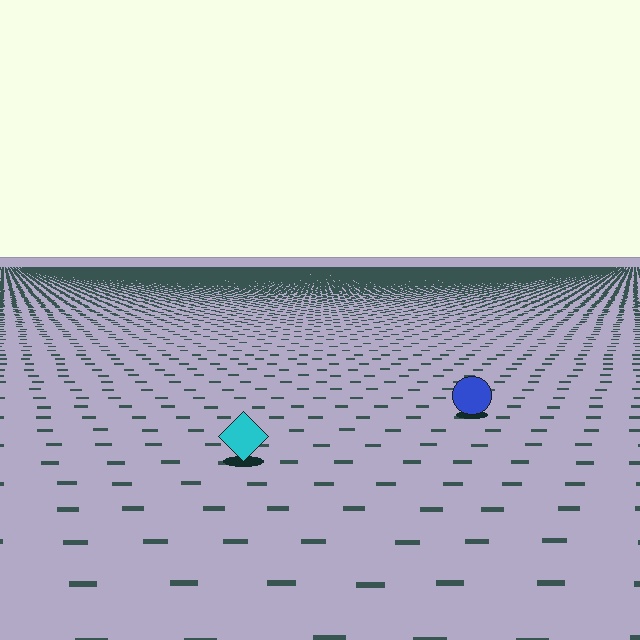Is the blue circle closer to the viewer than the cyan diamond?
No. The cyan diamond is closer — you can tell from the texture gradient: the ground texture is coarser near it.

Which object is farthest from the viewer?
The blue circle is farthest from the viewer. It appears smaller and the ground texture around it is denser.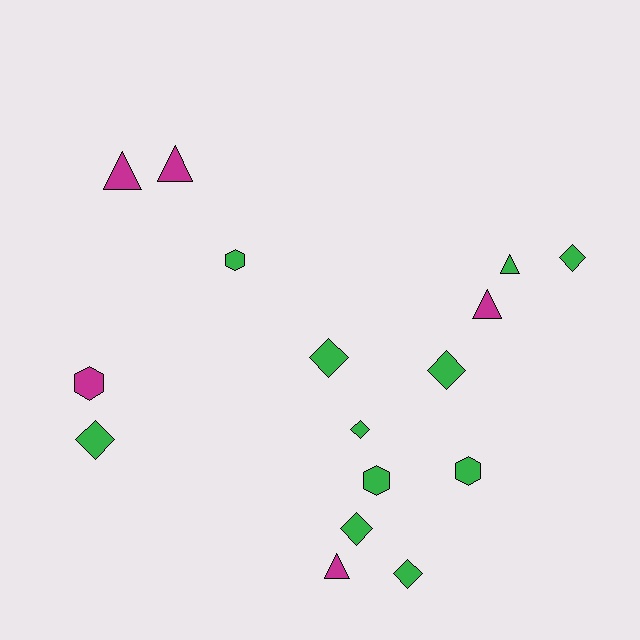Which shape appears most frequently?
Diamond, with 7 objects.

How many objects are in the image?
There are 16 objects.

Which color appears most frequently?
Green, with 11 objects.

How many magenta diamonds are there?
There are no magenta diamonds.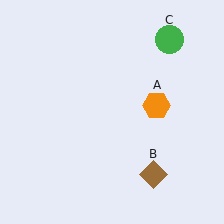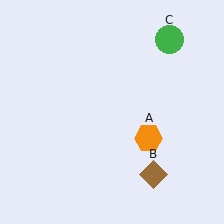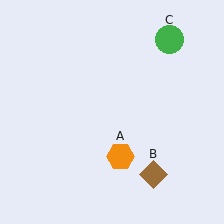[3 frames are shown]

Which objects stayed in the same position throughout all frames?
Brown diamond (object B) and green circle (object C) remained stationary.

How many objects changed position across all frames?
1 object changed position: orange hexagon (object A).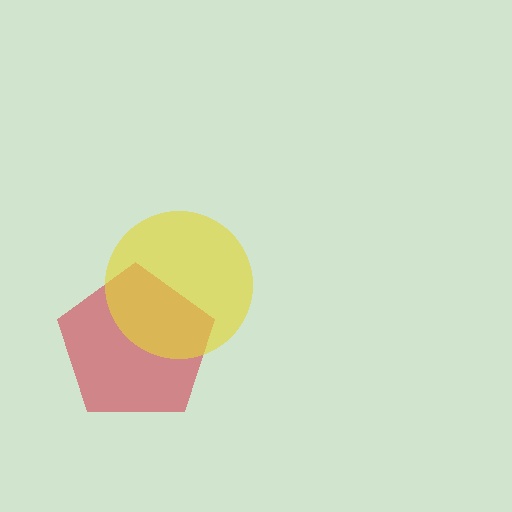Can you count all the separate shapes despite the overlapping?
Yes, there are 2 separate shapes.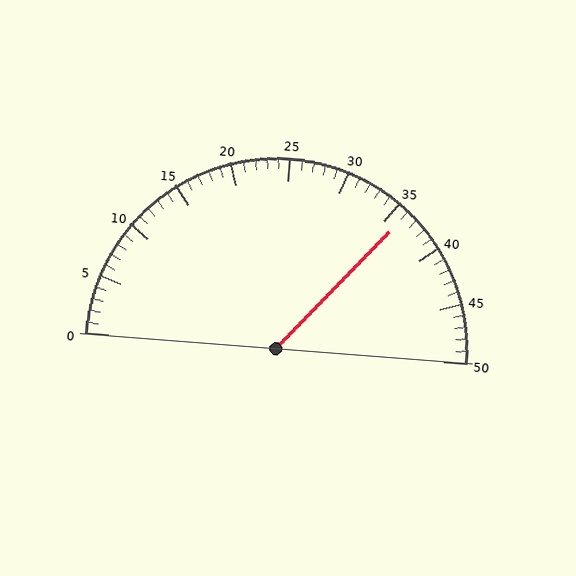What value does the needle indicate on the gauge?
The needle indicates approximately 36.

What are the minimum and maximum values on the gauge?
The gauge ranges from 0 to 50.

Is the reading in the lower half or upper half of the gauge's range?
The reading is in the upper half of the range (0 to 50).